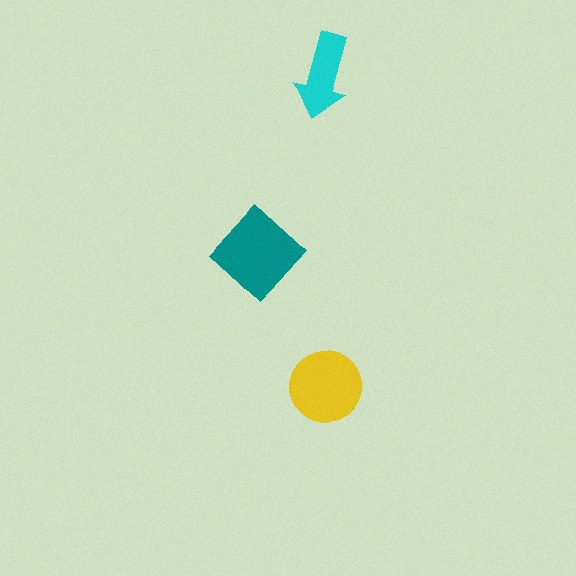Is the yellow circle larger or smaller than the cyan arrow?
Larger.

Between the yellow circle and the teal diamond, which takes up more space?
The teal diamond.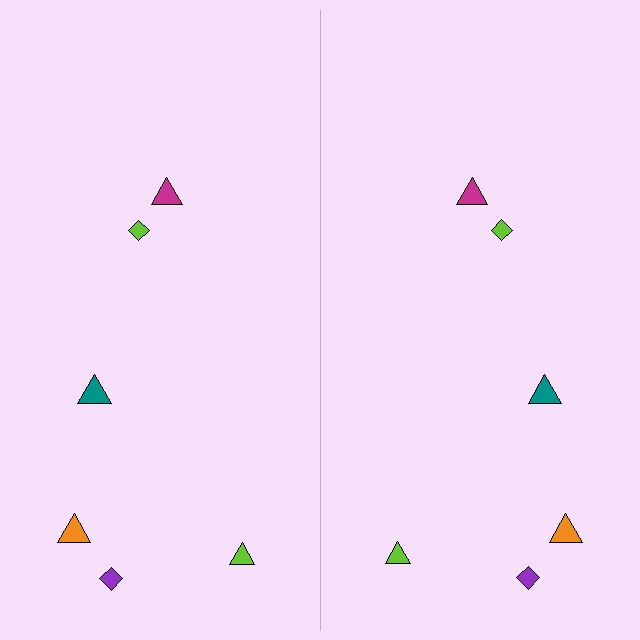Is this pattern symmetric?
Yes, this pattern has bilateral (reflection) symmetry.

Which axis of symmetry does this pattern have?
The pattern has a vertical axis of symmetry running through the center of the image.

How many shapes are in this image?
There are 12 shapes in this image.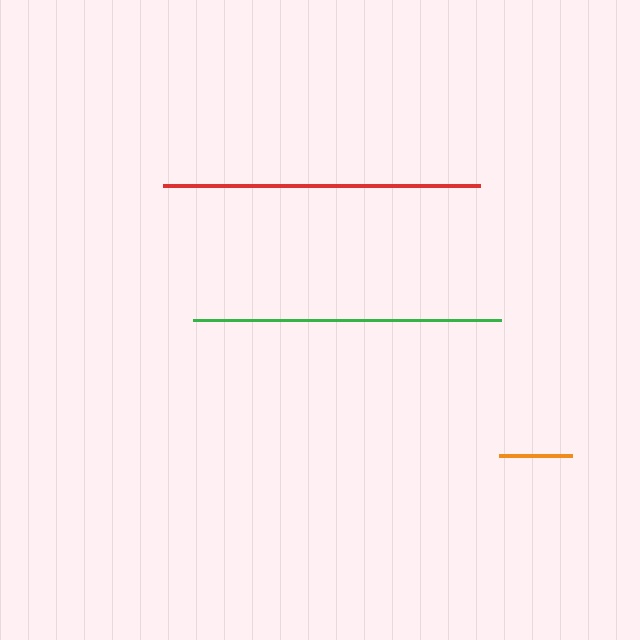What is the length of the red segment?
The red segment is approximately 317 pixels long.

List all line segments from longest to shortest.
From longest to shortest: red, green, orange.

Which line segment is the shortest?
The orange line is the shortest at approximately 72 pixels.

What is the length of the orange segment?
The orange segment is approximately 72 pixels long.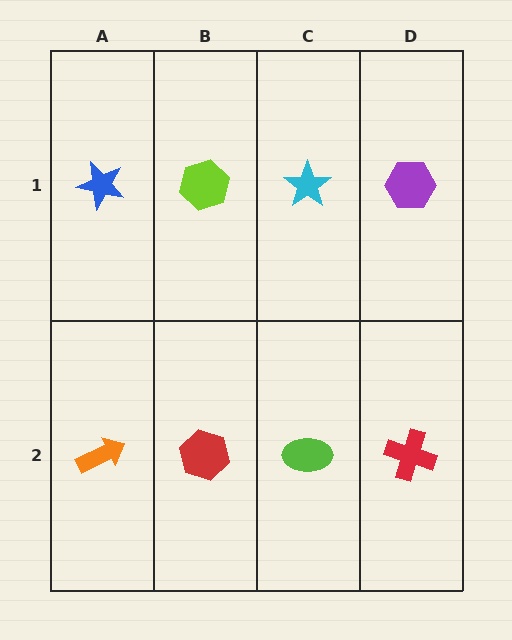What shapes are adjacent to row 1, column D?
A red cross (row 2, column D), a cyan star (row 1, column C).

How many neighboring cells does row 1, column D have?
2.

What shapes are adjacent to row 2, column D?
A purple hexagon (row 1, column D), a lime ellipse (row 2, column C).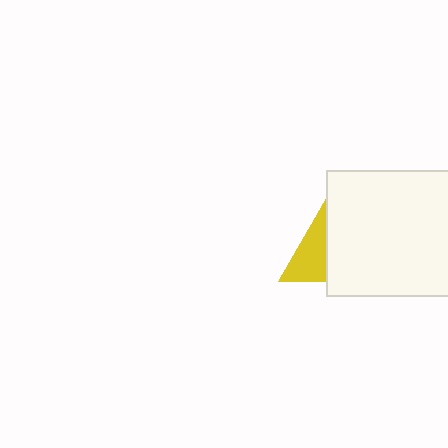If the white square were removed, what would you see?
You would see the complete yellow triangle.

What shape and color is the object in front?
The object in front is a white square.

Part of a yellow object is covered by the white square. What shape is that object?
It is a triangle.